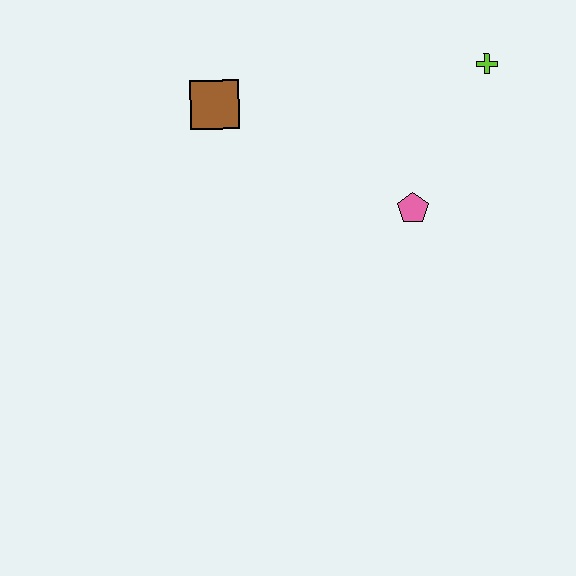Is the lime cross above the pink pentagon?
Yes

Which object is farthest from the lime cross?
The brown square is farthest from the lime cross.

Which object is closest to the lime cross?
The pink pentagon is closest to the lime cross.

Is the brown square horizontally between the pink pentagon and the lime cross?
No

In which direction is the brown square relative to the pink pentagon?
The brown square is to the left of the pink pentagon.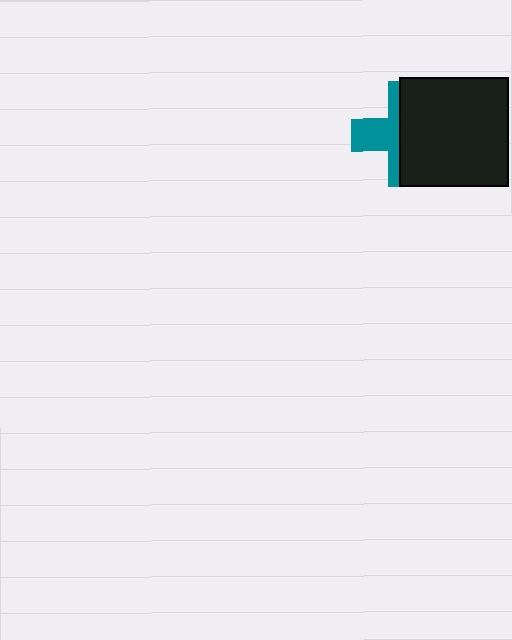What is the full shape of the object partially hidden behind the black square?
The partially hidden object is a teal cross.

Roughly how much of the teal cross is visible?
A small part of it is visible (roughly 39%).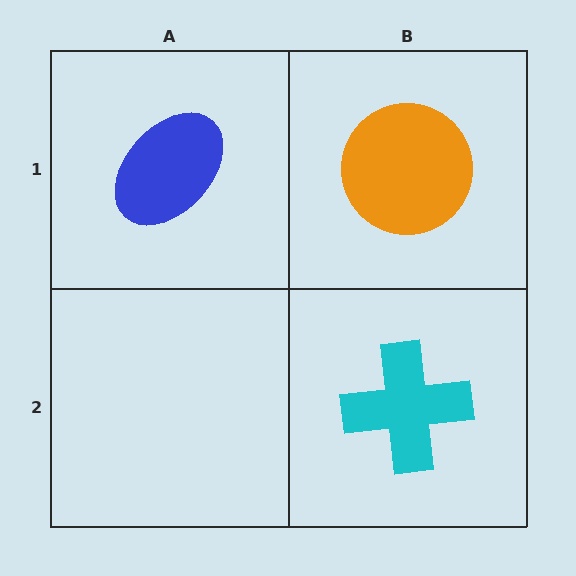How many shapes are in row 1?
2 shapes.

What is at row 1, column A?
A blue ellipse.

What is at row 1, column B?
An orange circle.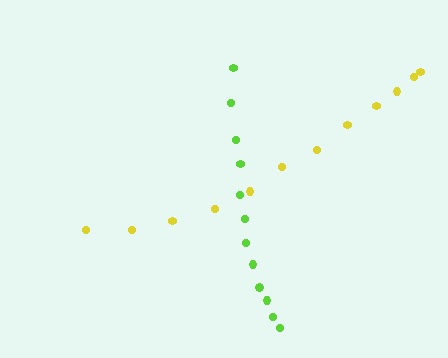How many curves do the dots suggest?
There are 2 distinct paths.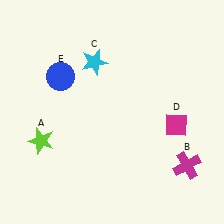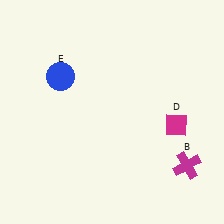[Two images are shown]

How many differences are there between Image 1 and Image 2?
There are 2 differences between the two images.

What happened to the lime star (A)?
The lime star (A) was removed in Image 2. It was in the bottom-left area of Image 1.